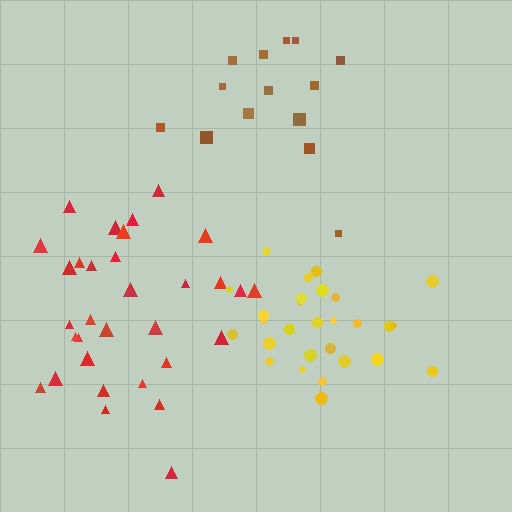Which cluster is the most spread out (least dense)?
Brown.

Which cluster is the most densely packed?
Yellow.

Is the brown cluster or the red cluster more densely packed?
Red.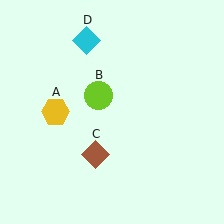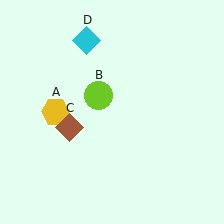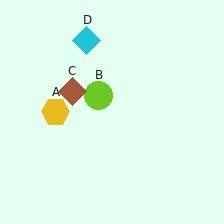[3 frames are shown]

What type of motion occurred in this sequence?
The brown diamond (object C) rotated clockwise around the center of the scene.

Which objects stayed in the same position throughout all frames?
Yellow hexagon (object A) and lime circle (object B) and cyan diamond (object D) remained stationary.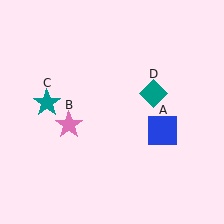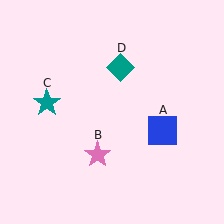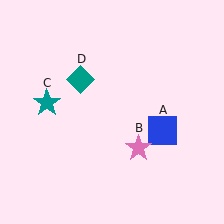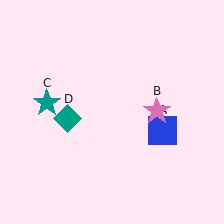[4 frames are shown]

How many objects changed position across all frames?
2 objects changed position: pink star (object B), teal diamond (object D).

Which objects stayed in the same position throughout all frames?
Blue square (object A) and teal star (object C) remained stationary.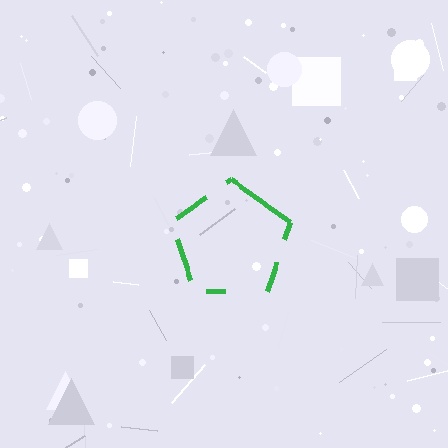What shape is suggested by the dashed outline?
The dashed outline suggests a pentagon.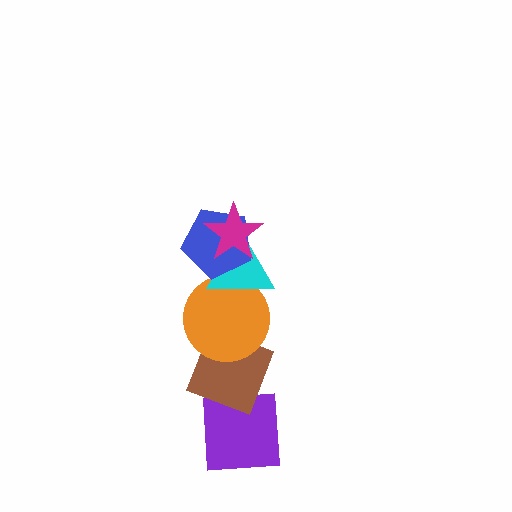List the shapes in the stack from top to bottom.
From top to bottom: the magenta star, the blue pentagon, the cyan triangle, the orange circle, the brown diamond, the purple square.